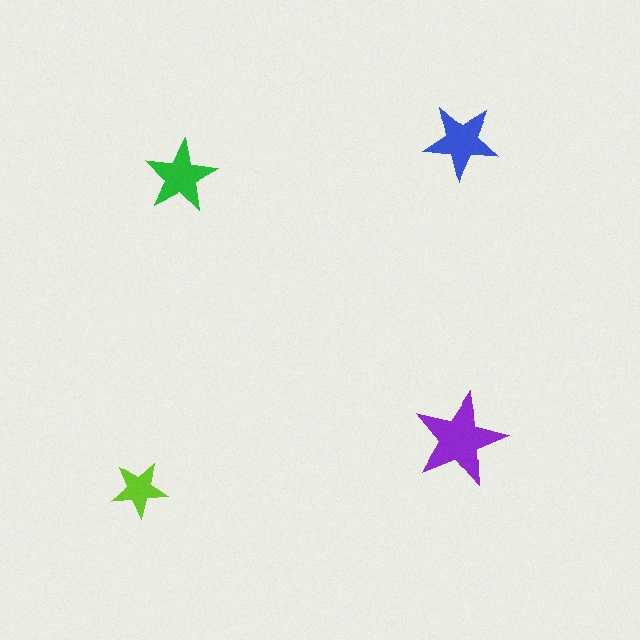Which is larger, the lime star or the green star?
The green one.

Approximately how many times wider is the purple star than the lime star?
About 1.5 times wider.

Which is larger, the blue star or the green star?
The blue one.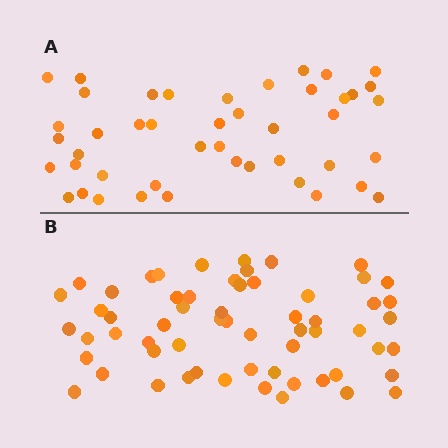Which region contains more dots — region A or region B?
Region B (the bottom region) has more dots.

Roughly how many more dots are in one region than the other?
Region B has approximately 15 more dots than region A.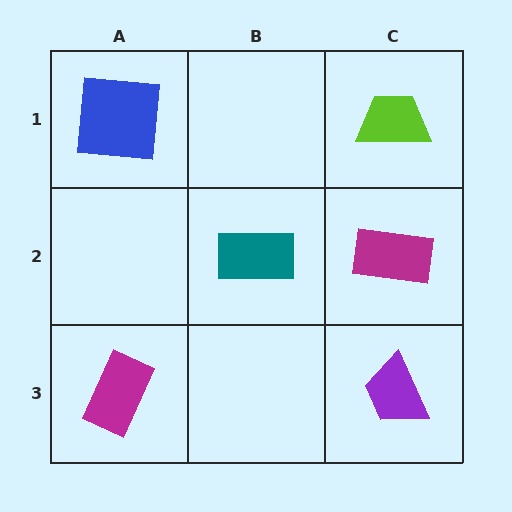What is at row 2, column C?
A magenta rectangle.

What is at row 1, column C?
A lime trapezoid.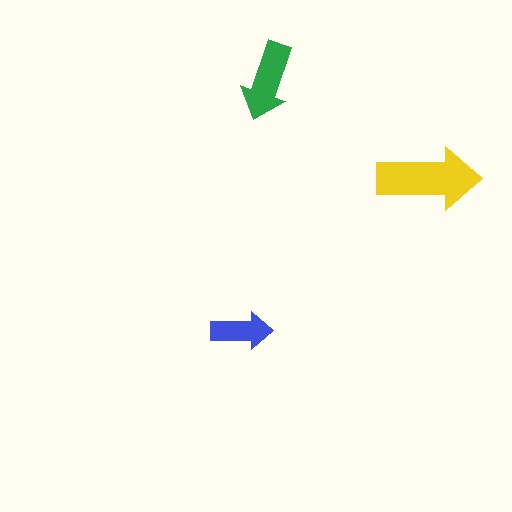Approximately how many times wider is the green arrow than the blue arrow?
About 1.5 times wider.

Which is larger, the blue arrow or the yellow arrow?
The yellow one.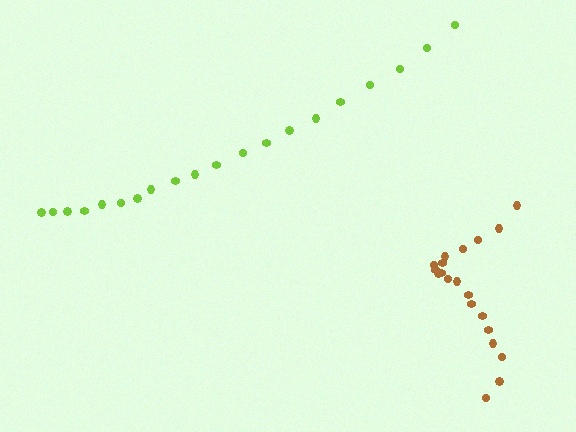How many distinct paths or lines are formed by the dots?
There are 2 distinct paths.